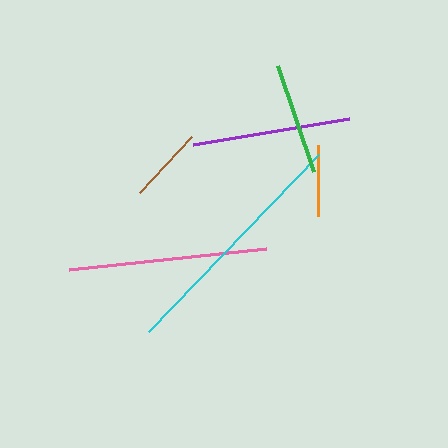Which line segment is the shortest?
The orange line is the shortest at approximately 71 pixels.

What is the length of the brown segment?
The brown segment is approximately 76 pixels long.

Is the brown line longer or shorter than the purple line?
The purple line is longer than the brown line.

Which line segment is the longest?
The cyan line is the longest at approximately 245 pixels.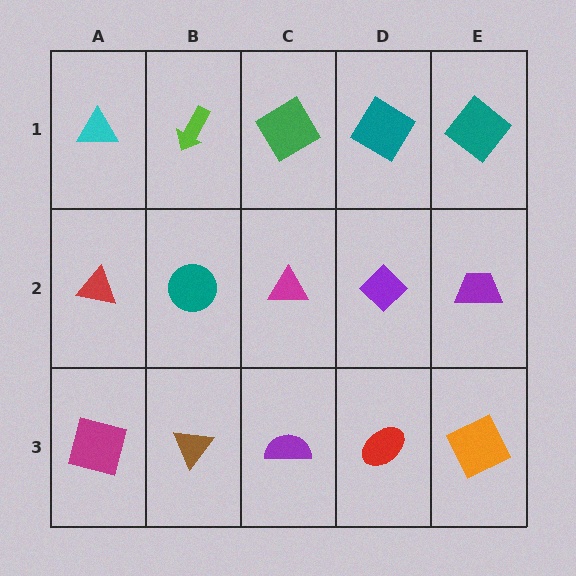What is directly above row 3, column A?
A red triangle.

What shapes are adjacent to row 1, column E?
A purple trapezoid (row 2, column E), a teal diamond (row 1, column D).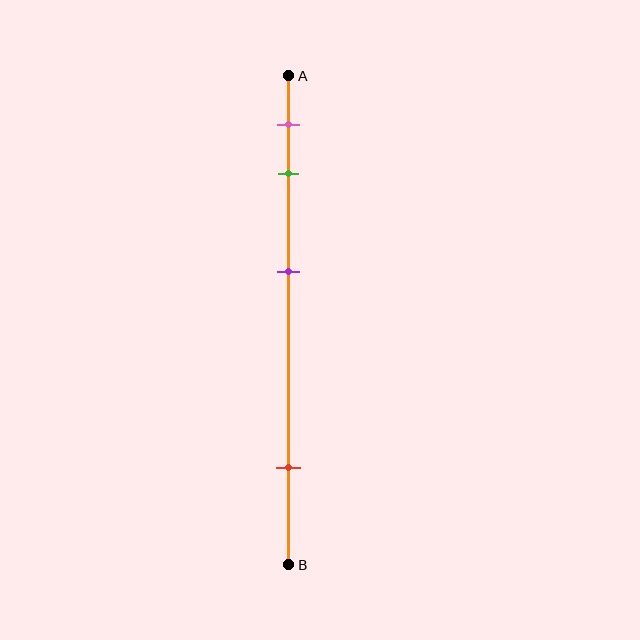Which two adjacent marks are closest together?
The pink and green marks are the closest adjacent pair.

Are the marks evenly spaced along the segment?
No, the marks are not evenly spaced.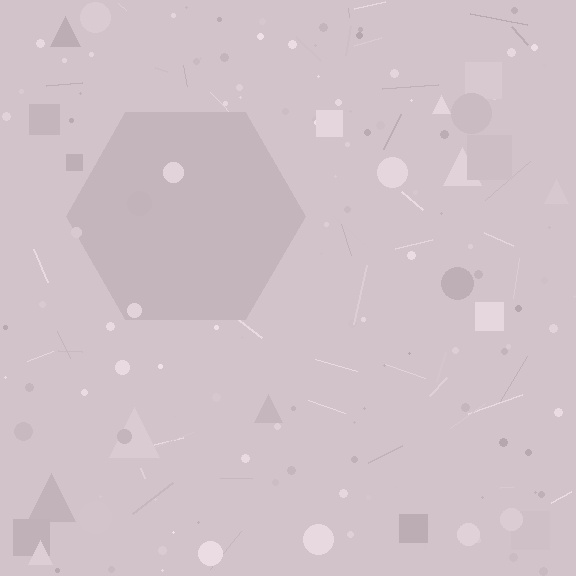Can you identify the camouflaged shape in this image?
The camouflaged shape is a hexagon.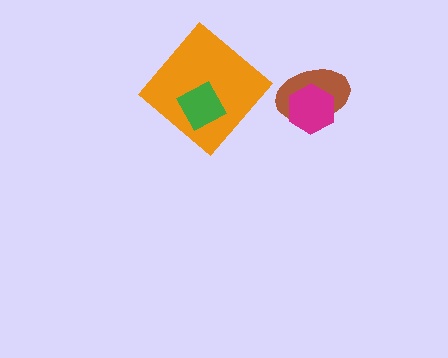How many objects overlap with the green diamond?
1 object overlaps with the green diamond.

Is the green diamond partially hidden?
No, no other shape covers it.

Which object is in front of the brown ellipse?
The magenta hexagon is in front of the brown ellipse.